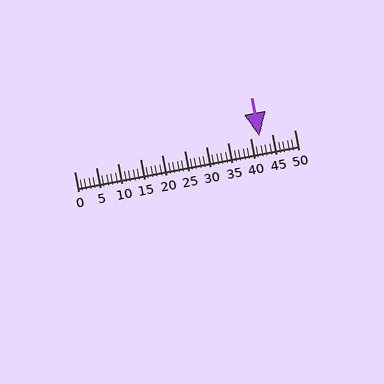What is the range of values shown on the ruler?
The ruler shows values from 0 to 50.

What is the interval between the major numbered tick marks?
The major tick marks are spaced 5 units apart.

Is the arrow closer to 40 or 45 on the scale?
The arrow is closer to 40.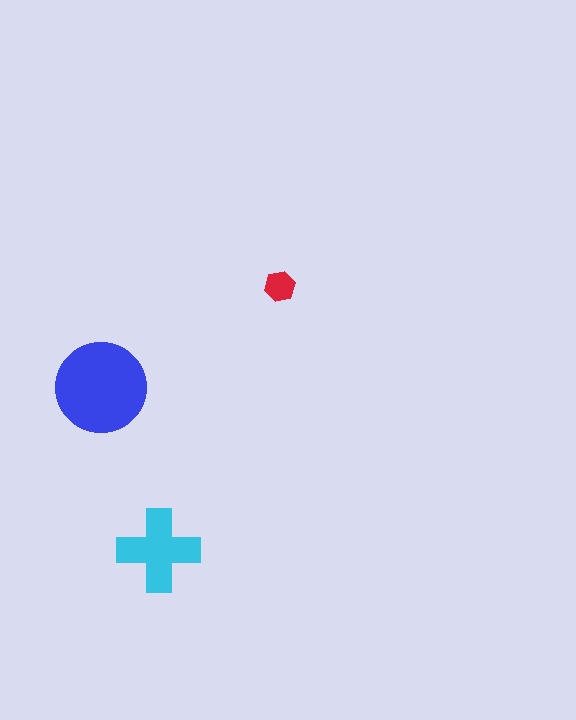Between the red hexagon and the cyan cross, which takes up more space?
The cyan cross.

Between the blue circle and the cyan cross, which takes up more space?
The blue circle.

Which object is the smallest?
The red hexagon.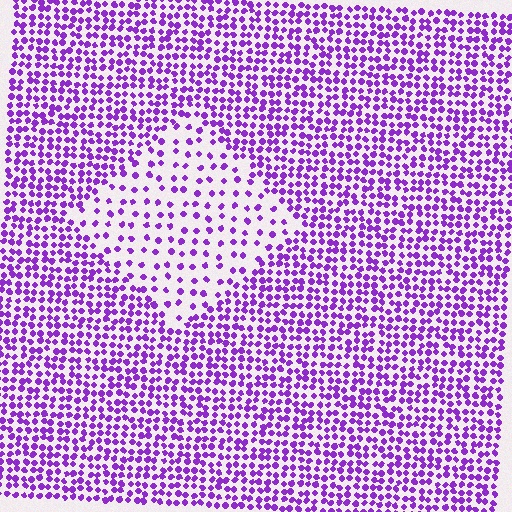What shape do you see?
I see a diamond.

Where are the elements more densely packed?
The elements are more densely packed outside the diamond boundary.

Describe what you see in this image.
The image contains small purple elements arranged at two different densities. A diamond-shaped region is visible where the elements are less densely packed than the surrounding area.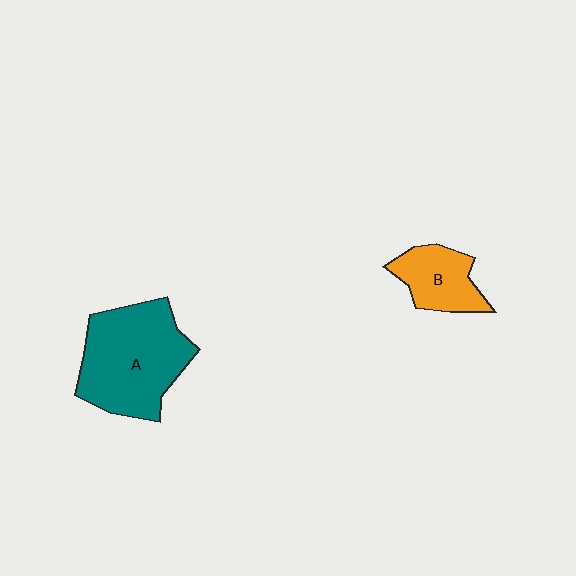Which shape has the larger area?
Shape A (teal).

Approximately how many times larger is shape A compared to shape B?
Approximately 2.1 times.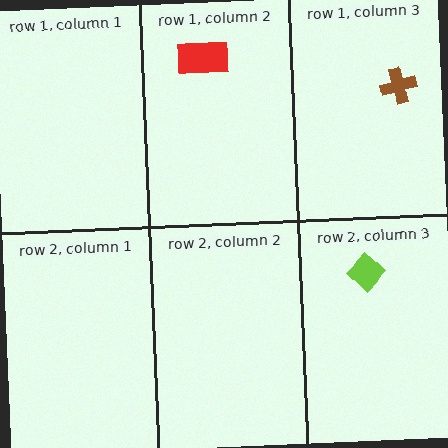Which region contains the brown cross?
The row 1, column 3 region.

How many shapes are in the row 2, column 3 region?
1.